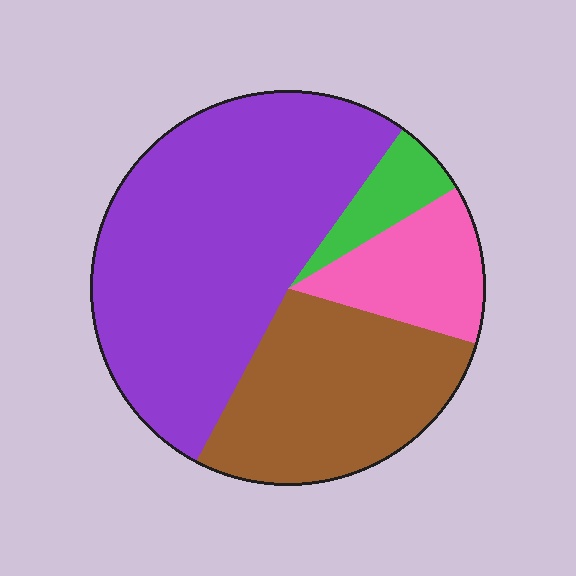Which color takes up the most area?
Purple, at roughly 50%.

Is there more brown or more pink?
Brown.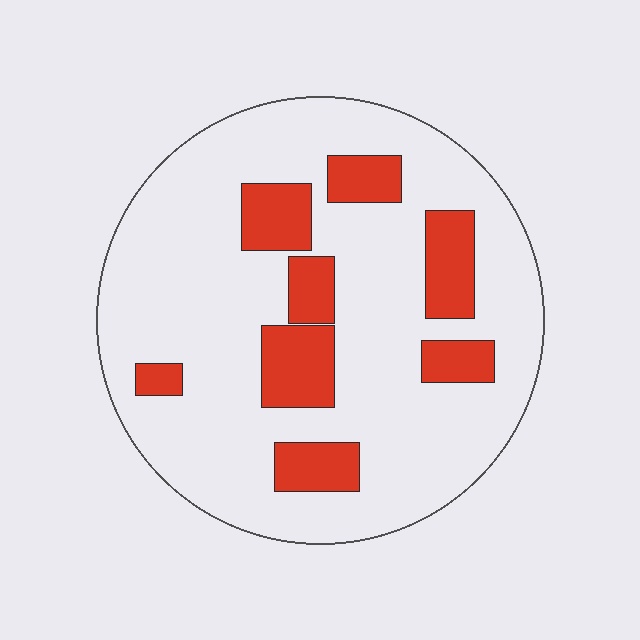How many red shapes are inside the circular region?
8.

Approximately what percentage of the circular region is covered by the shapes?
Approximately 20%.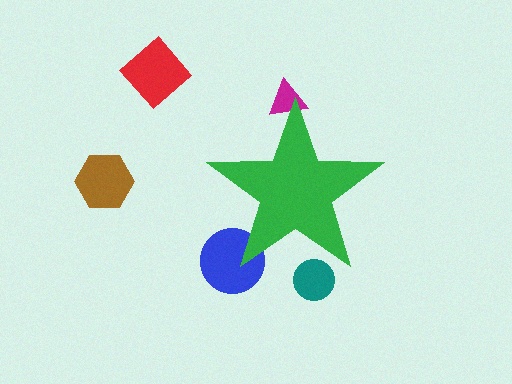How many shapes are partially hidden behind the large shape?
3 shapes are partially hidden.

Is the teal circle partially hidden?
Yes, the teal circle is partially hidden behind the green star.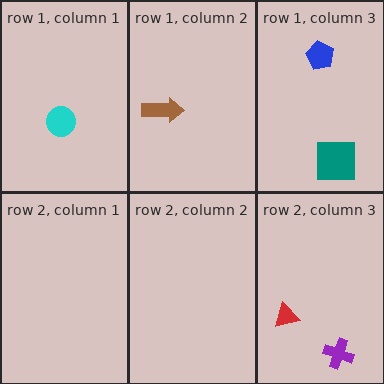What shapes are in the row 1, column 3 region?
The blue pentagon, the teal square.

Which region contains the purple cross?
The row 2, column 3 region.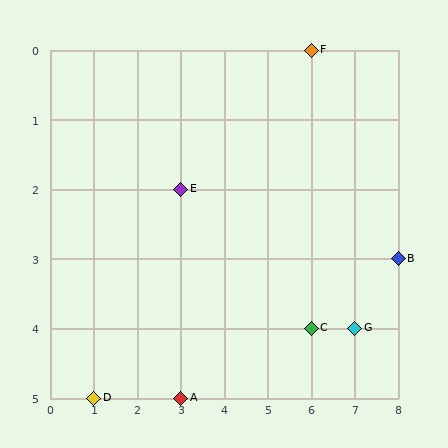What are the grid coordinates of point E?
Point E is at grid coordinates (3, 2).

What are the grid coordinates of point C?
Point C is at grid coordinates (6, 4).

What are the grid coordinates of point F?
Point F is at grid coordinates (6, 0).